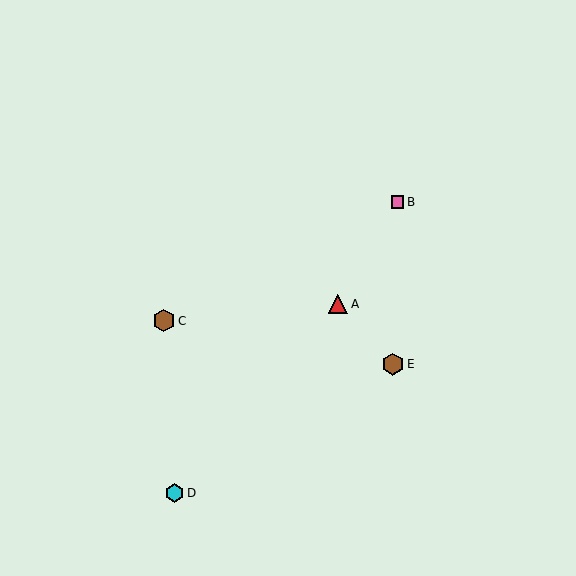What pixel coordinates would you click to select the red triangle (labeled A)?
Click at (338, 304) to select the red triangle A.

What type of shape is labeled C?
Shape C is a brown hexagon.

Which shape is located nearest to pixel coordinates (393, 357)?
The brown hexagon (labeled E) at (393, 364) is nearest to that location.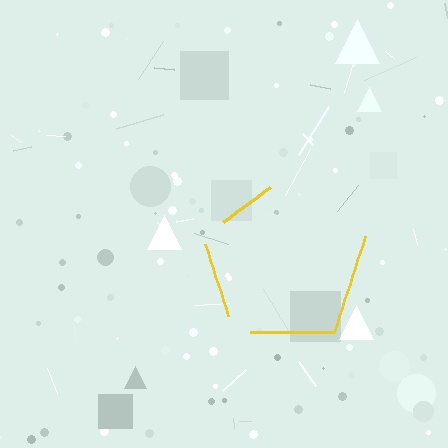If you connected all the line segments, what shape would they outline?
They would outline a pentagon.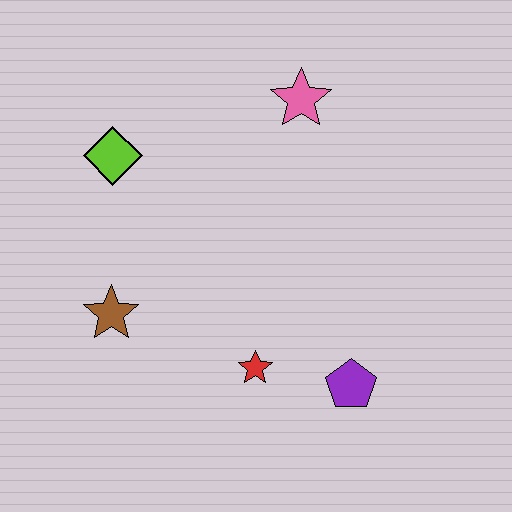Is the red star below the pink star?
Yes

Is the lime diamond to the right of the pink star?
No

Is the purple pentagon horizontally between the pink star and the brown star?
No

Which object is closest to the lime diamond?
The brown star is closest to the lime diamond.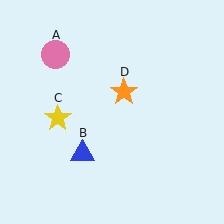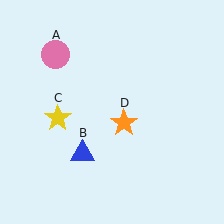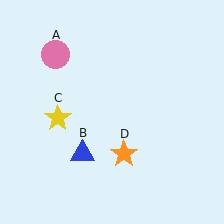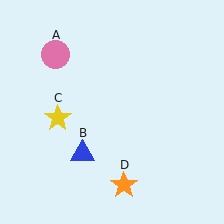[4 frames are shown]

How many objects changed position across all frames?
1 object changed position: orange star (object D).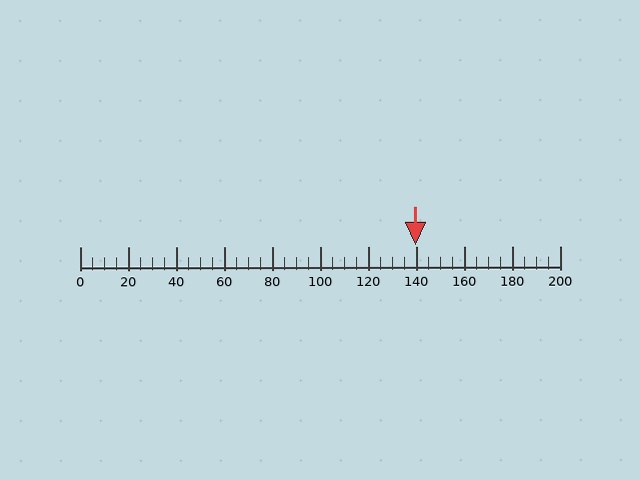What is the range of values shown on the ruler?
The ruler shows values from 0 to 200.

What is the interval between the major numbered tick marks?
The major tick marks are spaced 20 units apart.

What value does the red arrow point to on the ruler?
The red arrow points to approximately 140.